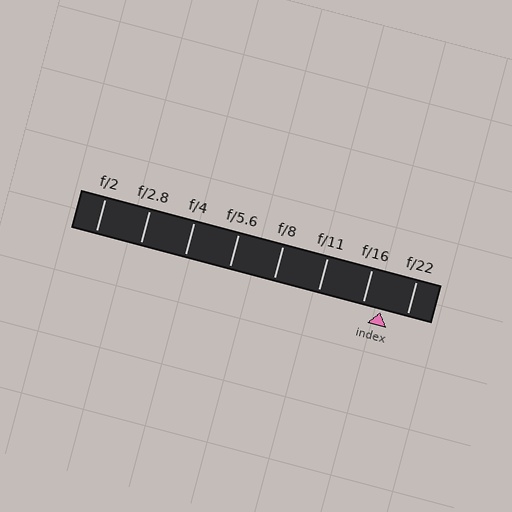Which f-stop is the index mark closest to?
The index mark is closest to f/16.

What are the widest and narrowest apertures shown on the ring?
The widest aperture shown is f/2 and the narrowest is f/22.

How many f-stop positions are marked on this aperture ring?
There are 8 f-stop positions marked.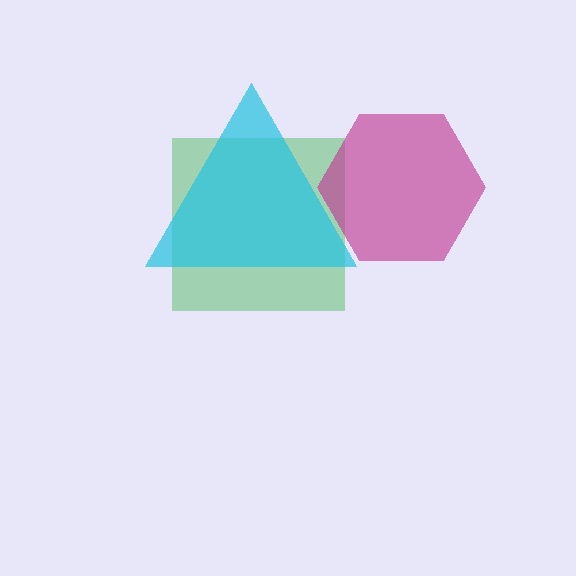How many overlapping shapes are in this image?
There are 3 overlapping shapes in the image.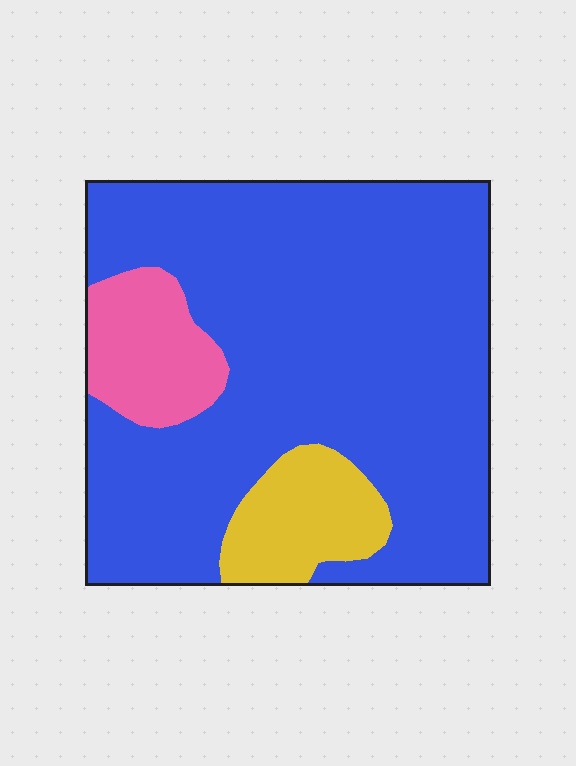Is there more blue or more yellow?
Blue.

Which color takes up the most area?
Blue, at roughly 80%.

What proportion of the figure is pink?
Pink covers 11% of the figure.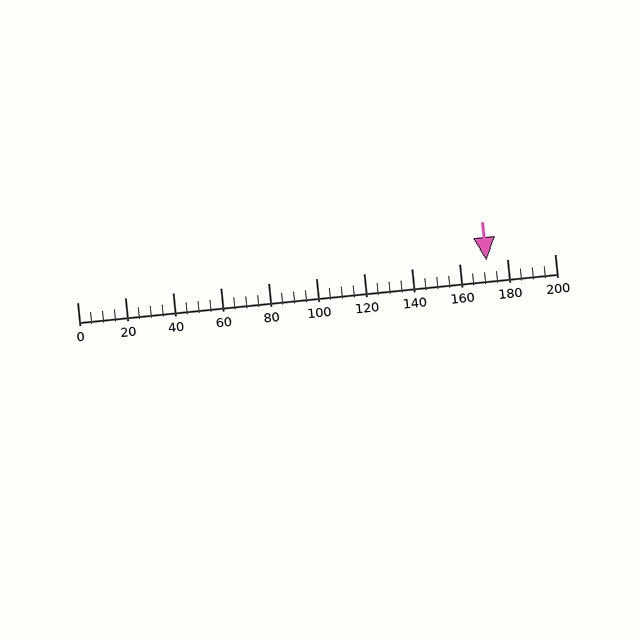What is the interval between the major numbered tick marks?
The major tick marks are spaced 20 units apart.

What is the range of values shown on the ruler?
The ruler shows values from 0 to 200.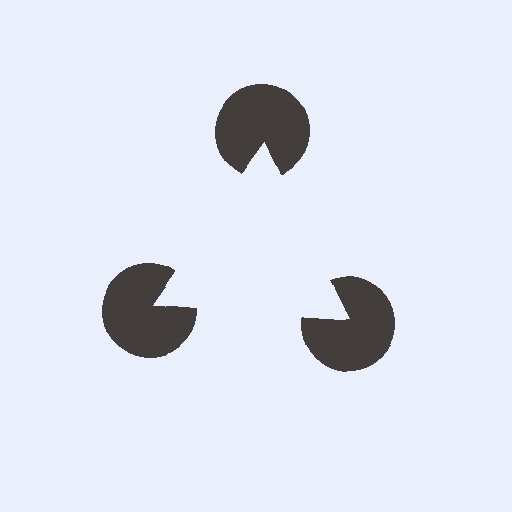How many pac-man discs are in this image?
There are 3 — one at each vertex of the illusory triangle.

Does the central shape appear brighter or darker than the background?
It typically appears slightly brighter than the background, even though no actual brightness change is drawn.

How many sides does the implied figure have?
3 sides.